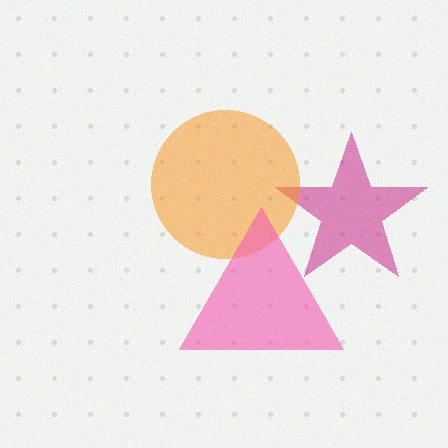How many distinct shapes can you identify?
There are 3 distinct shapes: a magenta star, an orange circle, a pink triangle.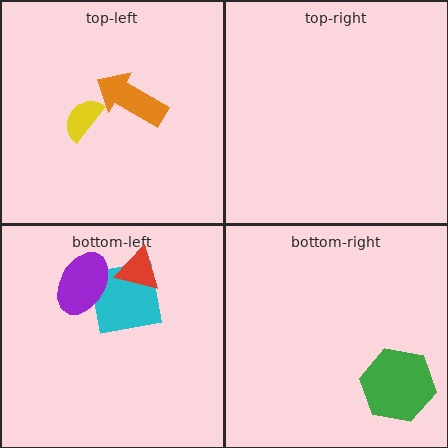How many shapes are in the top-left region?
2.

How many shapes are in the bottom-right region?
1.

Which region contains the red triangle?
The bottom-left region.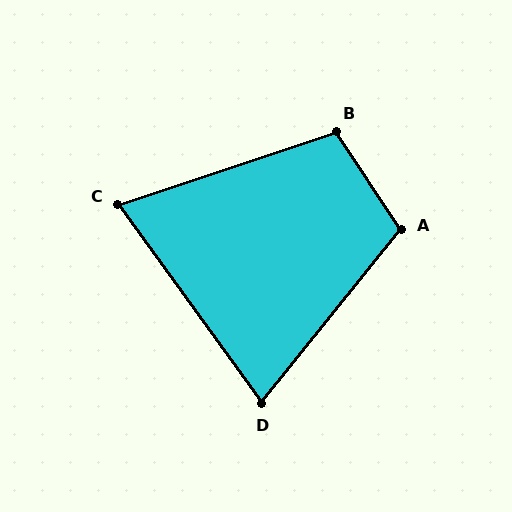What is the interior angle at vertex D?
Approximately 75 degrees (acute).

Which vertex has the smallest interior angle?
C, at approximately 72 degrees.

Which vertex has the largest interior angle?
A, at approximately 108 degrees.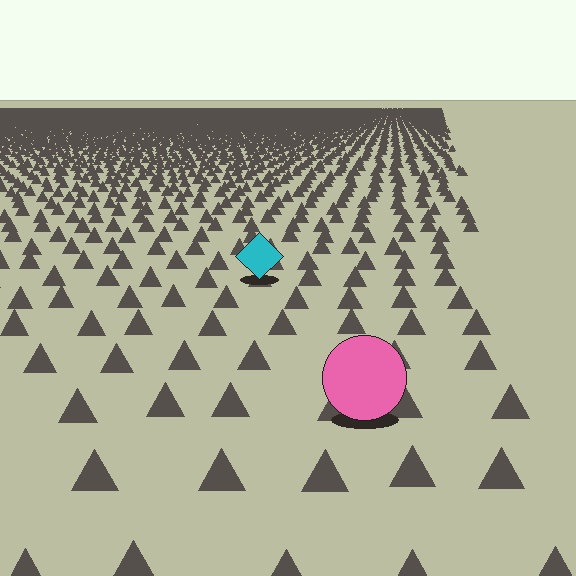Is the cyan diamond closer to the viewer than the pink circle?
No. The pink circle is closer — you can tell from the texture gradient: the ground texture is coarser near it.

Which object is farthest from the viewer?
The cyan diamond is farthest from the viewer. It appears smaller and the ground texture around it is denser.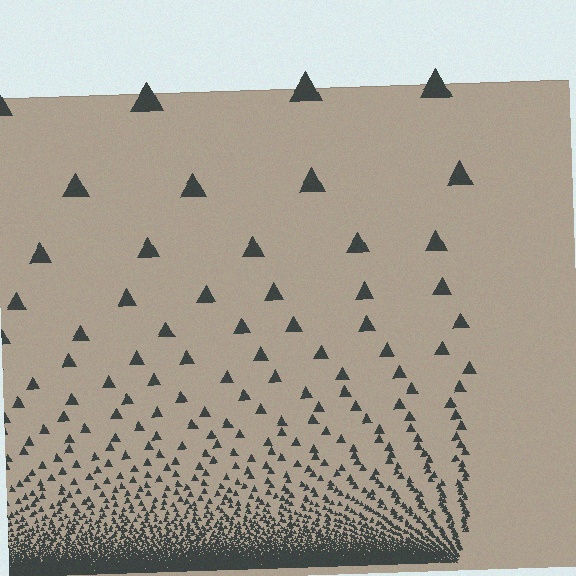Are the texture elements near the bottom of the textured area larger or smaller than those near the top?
Smaller. The gradient is inverted — elements near the bottom are smaller and denser.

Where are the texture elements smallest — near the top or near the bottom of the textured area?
Near the bottom.